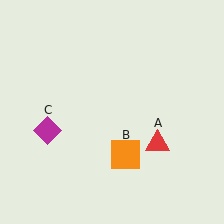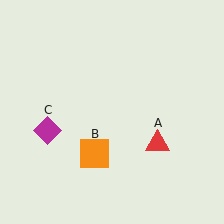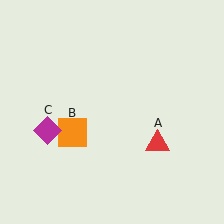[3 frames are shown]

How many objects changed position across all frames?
1 object changed position: orange square (object B).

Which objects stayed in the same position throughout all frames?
Red triangle (object A) and magenta diamond (object C) remained stationary.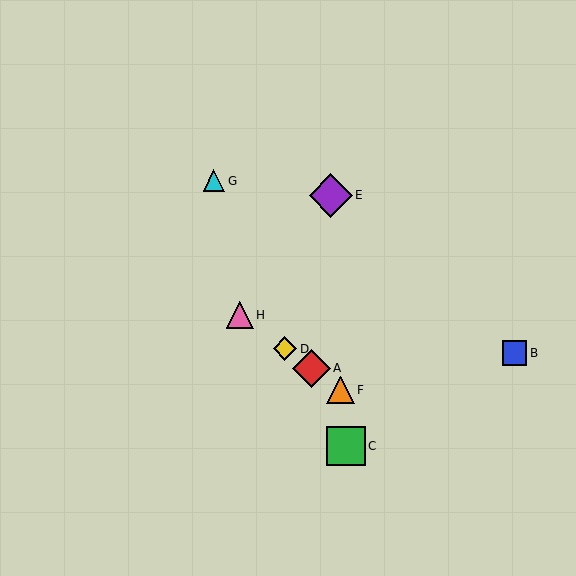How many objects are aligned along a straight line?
4 objects (A, D, F, H) are aligned along a straight line.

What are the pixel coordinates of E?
Object E is at (331, 195).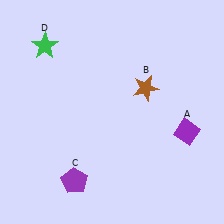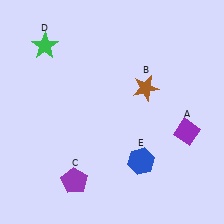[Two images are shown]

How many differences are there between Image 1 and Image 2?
There is 1 difference between the two images.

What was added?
A blue hexagon (E) was added in Image 2.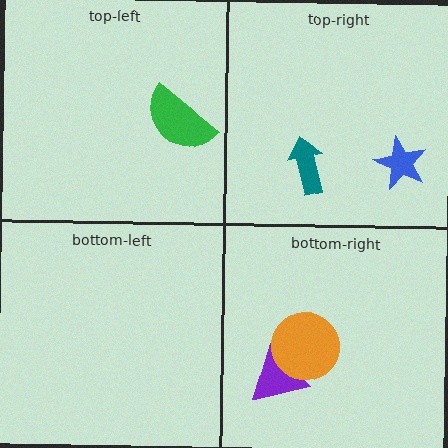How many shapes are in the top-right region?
2.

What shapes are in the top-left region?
The green semicircle.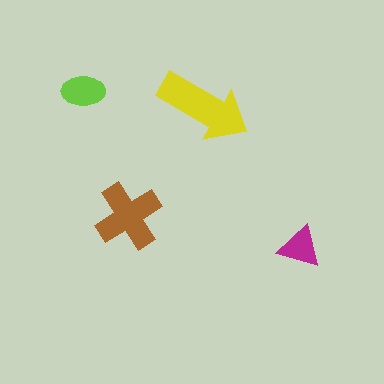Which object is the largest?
The yellow arrow.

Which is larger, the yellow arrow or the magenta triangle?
The yellow arrow.